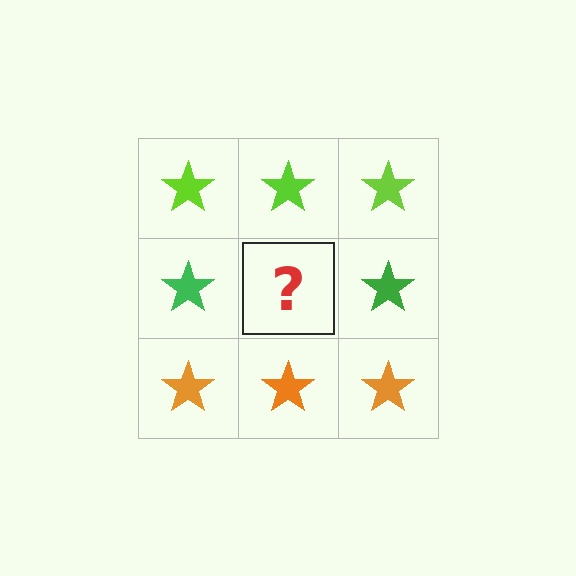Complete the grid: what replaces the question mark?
The question mark should be replaced with a green star.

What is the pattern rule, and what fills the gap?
The rule is that each row has a consistent color. The gap should be filled with a green star.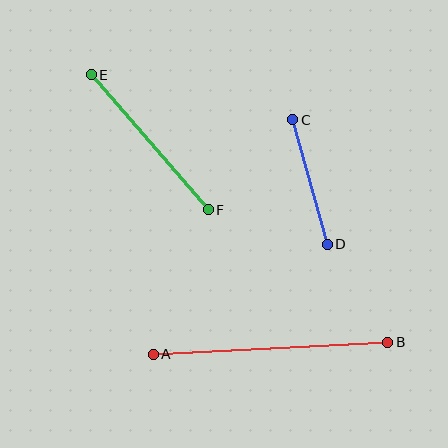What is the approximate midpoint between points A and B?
The midpoint is at approximately (270, 348) pixels.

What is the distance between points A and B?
The distance is approximately 235 pixels.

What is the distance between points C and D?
The distance is approximately 129 pixels.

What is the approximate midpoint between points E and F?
The midpoint is at approximately (150, 142) pixels.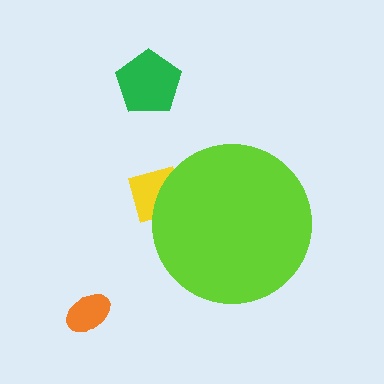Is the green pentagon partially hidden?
No, the green pentagon is fully visible.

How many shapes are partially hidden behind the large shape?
1 shape is partially hidden.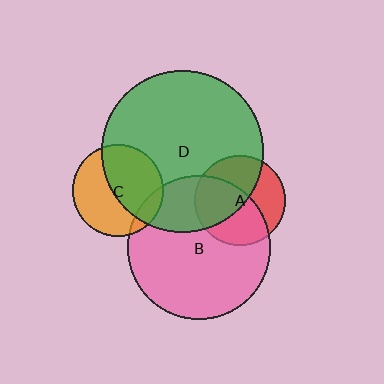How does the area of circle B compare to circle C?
Approximately 2.4 times.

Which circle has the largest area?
Circle D (green).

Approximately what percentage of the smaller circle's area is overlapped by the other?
Approximately 55%.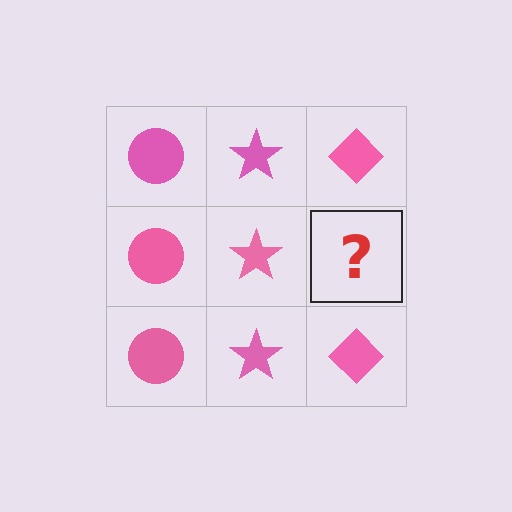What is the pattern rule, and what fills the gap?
The rule is that each column has a consistent shape. The gap should be filled with a pink diamond.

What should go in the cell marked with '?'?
The missing cell should contain a pink diamond.